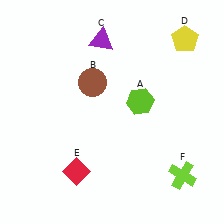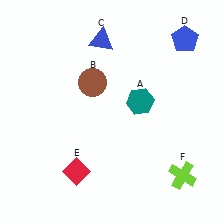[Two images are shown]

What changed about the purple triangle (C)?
In Image 1, C is purple. In Image 2, it changed to blue.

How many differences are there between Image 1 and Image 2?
There are 3 differences between the two images.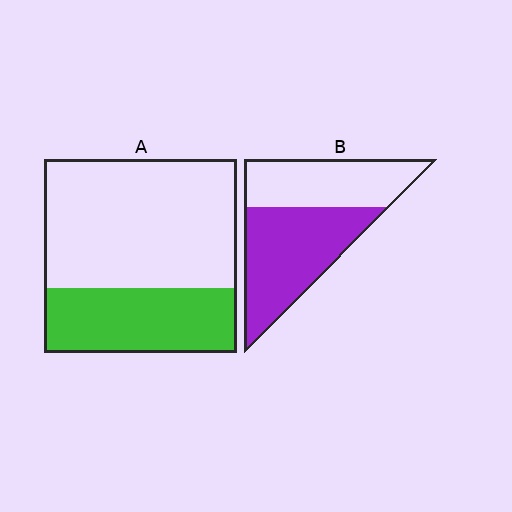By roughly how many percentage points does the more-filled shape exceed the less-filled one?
By roughly 25 percentage points (B over A).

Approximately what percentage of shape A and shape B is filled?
A is approximately 35% and B is approximately 55%.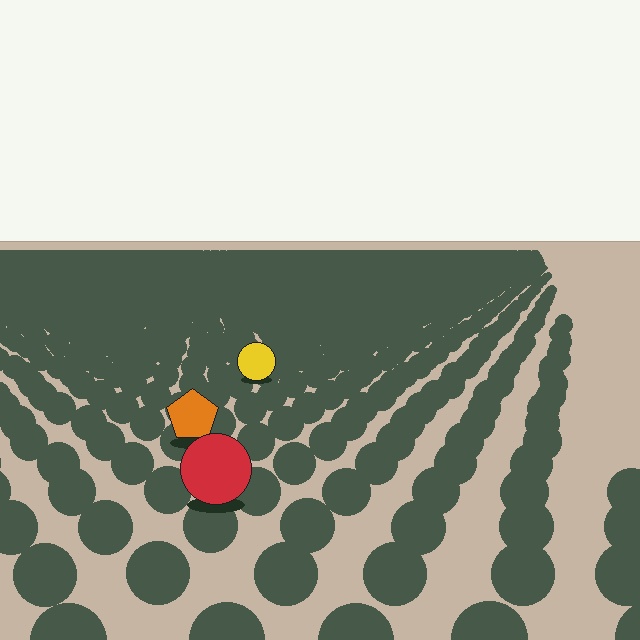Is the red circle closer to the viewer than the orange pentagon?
Yes. The red circle is closer — you can tell from the texture gradient: the ground texture is coarser near it.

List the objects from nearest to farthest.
From nearest to farthest: the red circle, the orange pentagon, the yellow circle.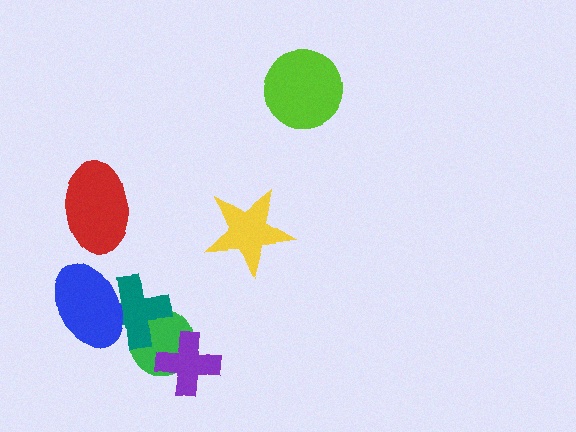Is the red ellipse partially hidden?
No, no other shape covers it.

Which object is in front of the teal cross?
The blue ellipse is in front of the teal cross.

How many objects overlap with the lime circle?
0 objects overlap with the lime circle.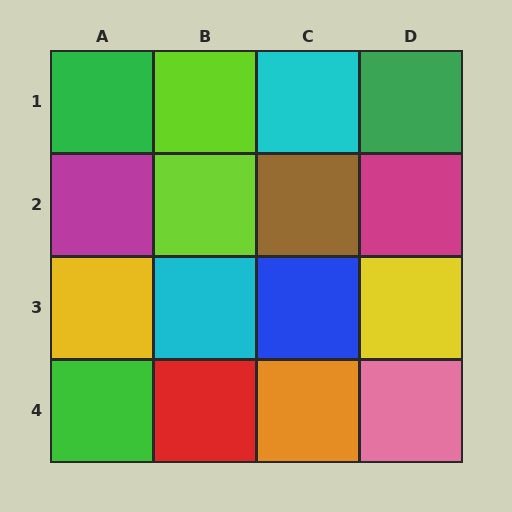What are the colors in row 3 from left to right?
Yellow, cyan, blue, yellow.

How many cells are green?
3 cells are green.